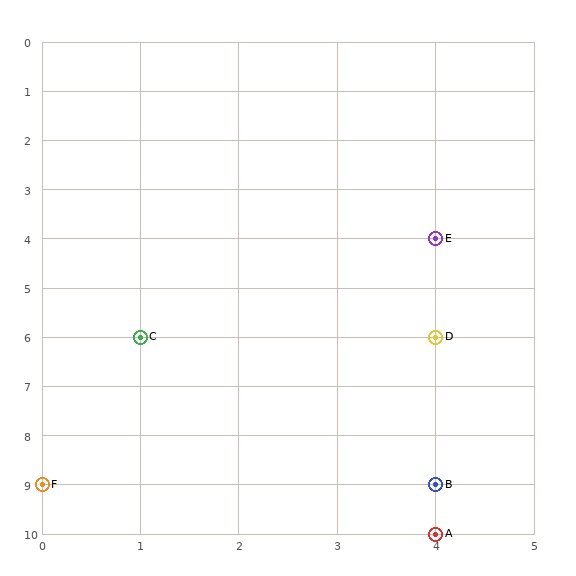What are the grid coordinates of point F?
Point F is at grid coordinates (0, 9).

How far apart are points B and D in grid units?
Points B and D are 3 rows apart.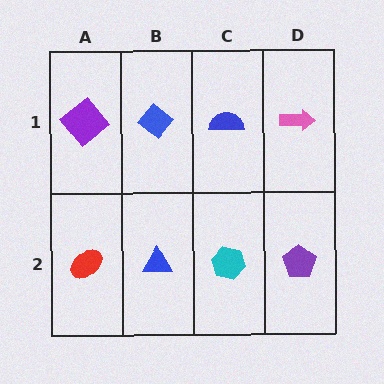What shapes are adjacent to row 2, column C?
A blue semicircle (row 1, column C), a blue triangle (row 2, column B), a purple pentagon (row 2, column D).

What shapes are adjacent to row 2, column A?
A purple diamond (row 1, column A), a blue triangle (row 2, column B).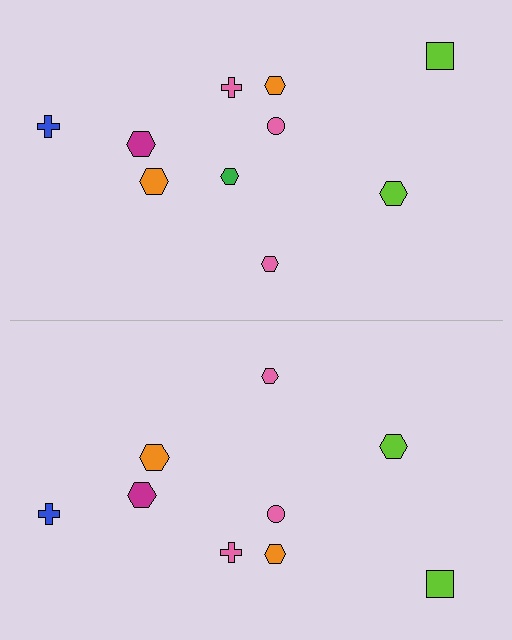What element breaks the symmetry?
A green hexagon is missing from the bottom side.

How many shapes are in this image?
There are 19 shapes in this image.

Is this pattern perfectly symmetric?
No, the pattern is not perfectly symmetric. A green hexagon is missing from the bottom side.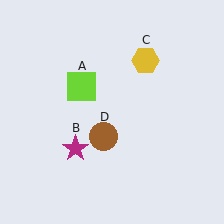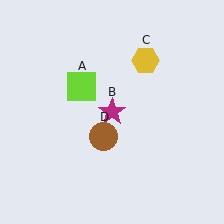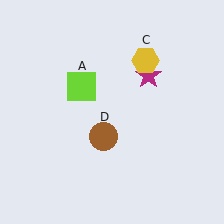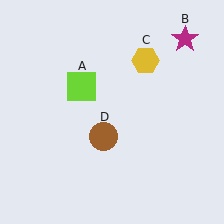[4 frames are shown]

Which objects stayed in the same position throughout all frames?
Lime square (object A) and yellow hexagon (object C) and brown circle (object D) remained stationary.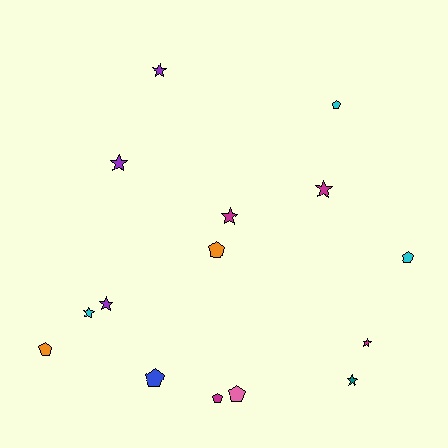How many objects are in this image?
There are 15 objects.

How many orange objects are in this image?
There are 2 orange objects.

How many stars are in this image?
There are 8 stars.